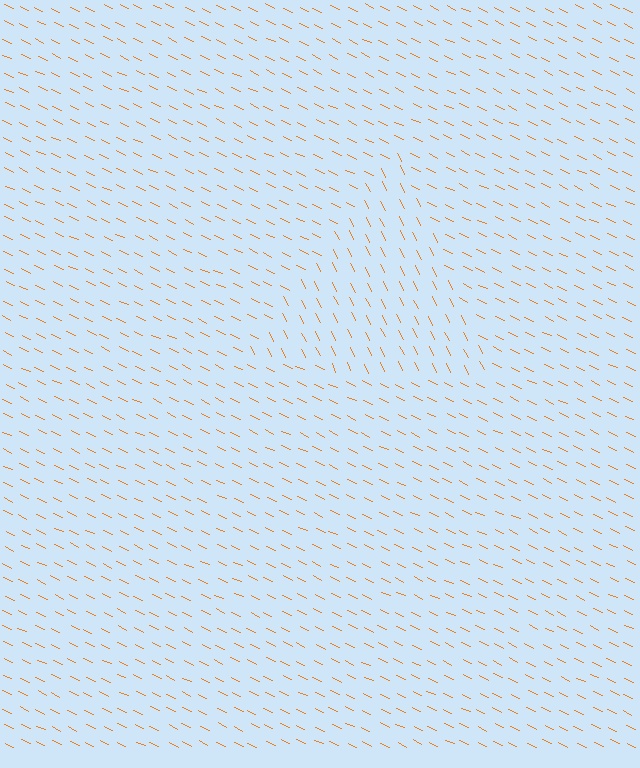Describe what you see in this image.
The image is filled with small orange line segments. A triangle region in the image has lines oriented differently from the surrounding lines, creating a visible texture boundary.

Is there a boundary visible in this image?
Yes, there is a texture boundary formed by a change in line orientation.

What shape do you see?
I see a triangle.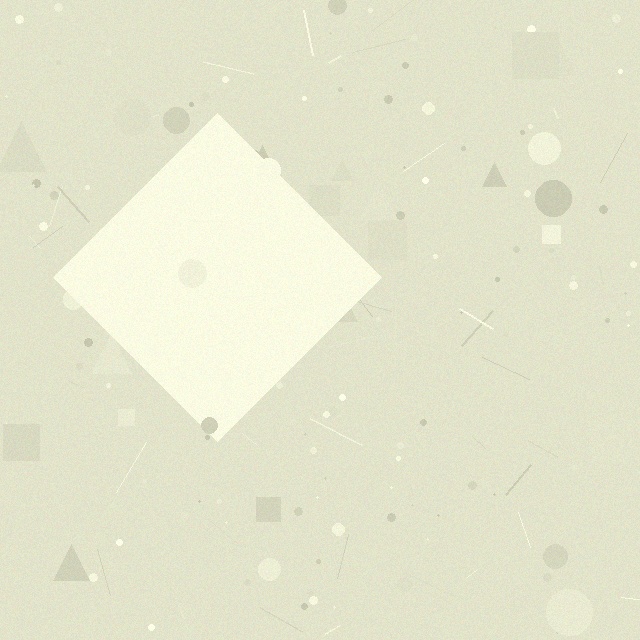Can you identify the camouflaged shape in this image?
The camouflaged shape is a diamond.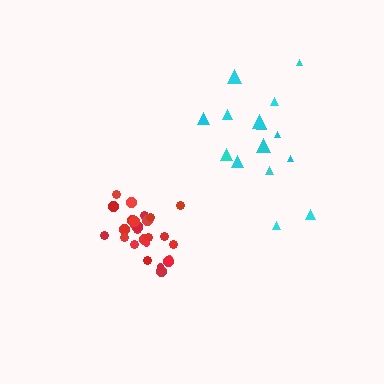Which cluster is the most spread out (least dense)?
Cyan.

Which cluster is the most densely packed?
Red.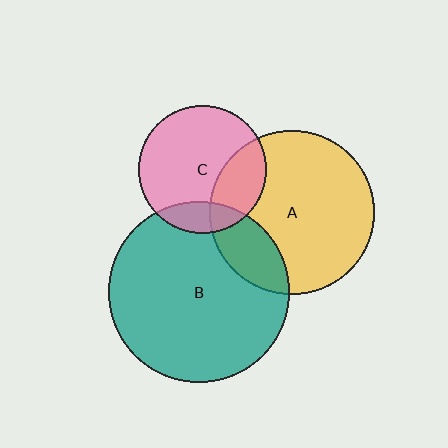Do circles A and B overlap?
Yes.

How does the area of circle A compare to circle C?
Approximately 1.6 times.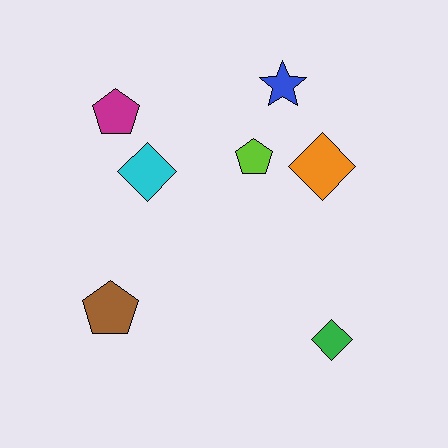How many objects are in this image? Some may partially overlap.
There are 7 objects.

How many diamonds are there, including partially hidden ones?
There are 3 diamonds.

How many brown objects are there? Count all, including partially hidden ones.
There is 1 brown object.